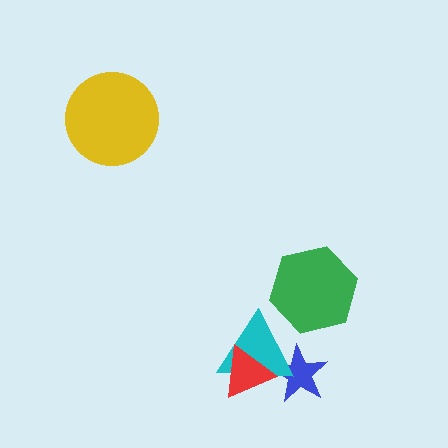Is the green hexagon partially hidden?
No, no other shape covers it.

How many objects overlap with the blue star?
2 objects overlap with the blue star.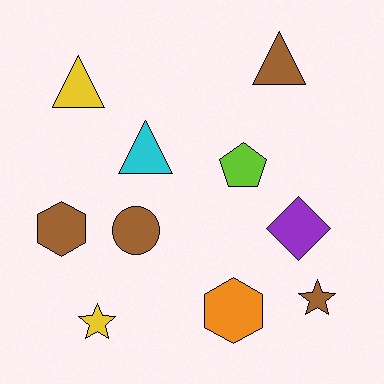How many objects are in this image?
There are 10 objects.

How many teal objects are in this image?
There are no teal objects.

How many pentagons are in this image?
There is 1 pentagon.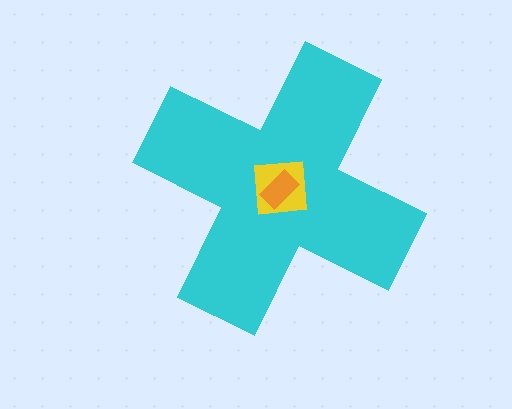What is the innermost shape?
The orange rectangle.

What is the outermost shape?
The cyan cross.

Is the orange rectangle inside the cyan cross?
Yes.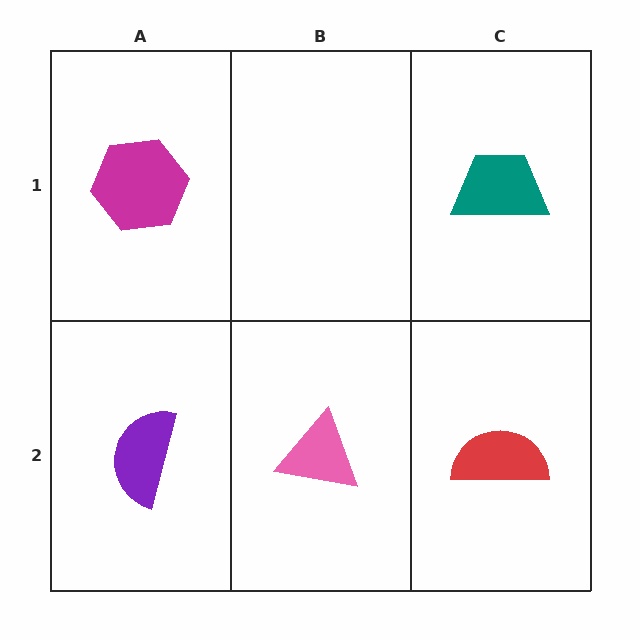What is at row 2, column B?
A pink triangle.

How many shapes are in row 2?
3 shapes.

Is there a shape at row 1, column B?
No, that cell is empty.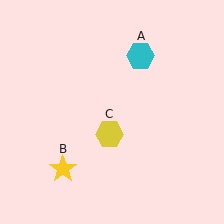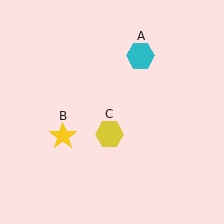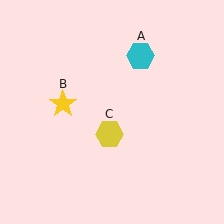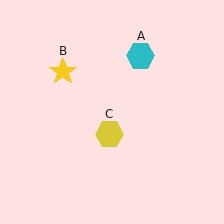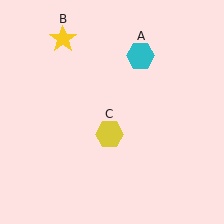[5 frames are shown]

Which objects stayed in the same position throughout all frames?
Cyan hexagon (object A) and yellow hexagon (object C) remained stationary.